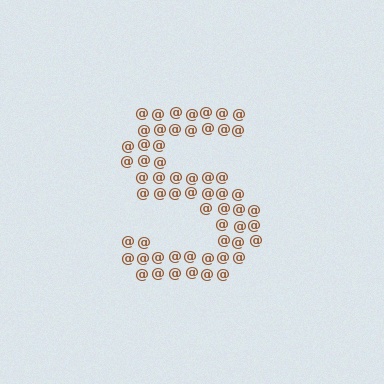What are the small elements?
The small elements are at signs.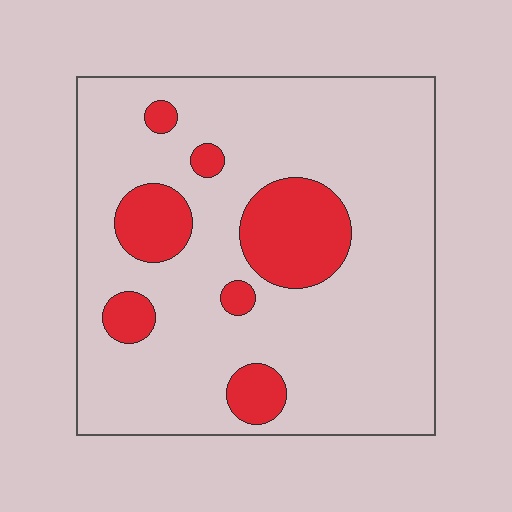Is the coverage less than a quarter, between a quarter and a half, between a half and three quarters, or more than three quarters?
Less than a quarter.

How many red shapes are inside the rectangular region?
7.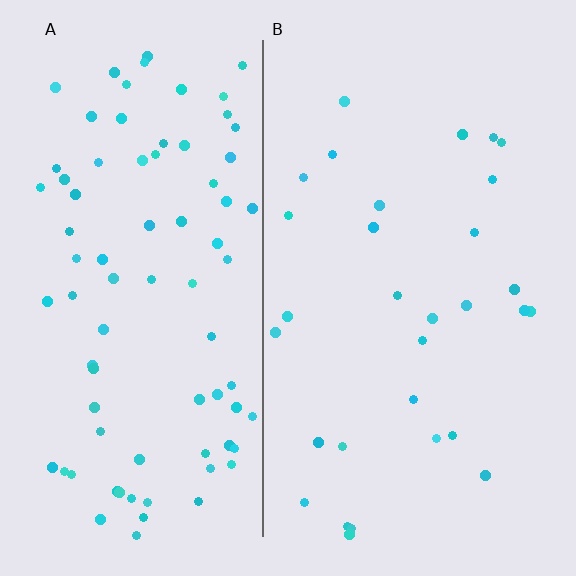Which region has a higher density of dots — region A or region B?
A (the left).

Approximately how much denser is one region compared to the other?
Approximately 2.7× — region A over region B.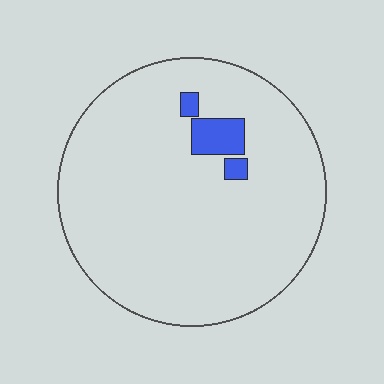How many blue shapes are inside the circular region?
3.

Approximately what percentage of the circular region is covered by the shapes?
Approximately 5%.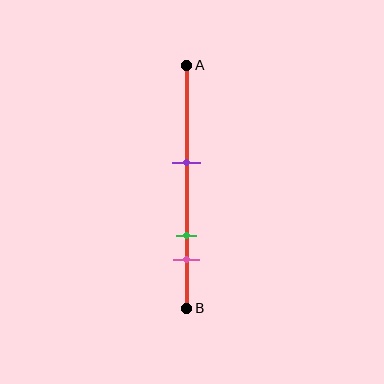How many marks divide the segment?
There are 3 marks dividing the segment.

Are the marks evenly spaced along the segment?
No, the marks are not evenly spaced.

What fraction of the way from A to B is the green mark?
The green mark is approximately 70% (0.7) of the way from A to B.